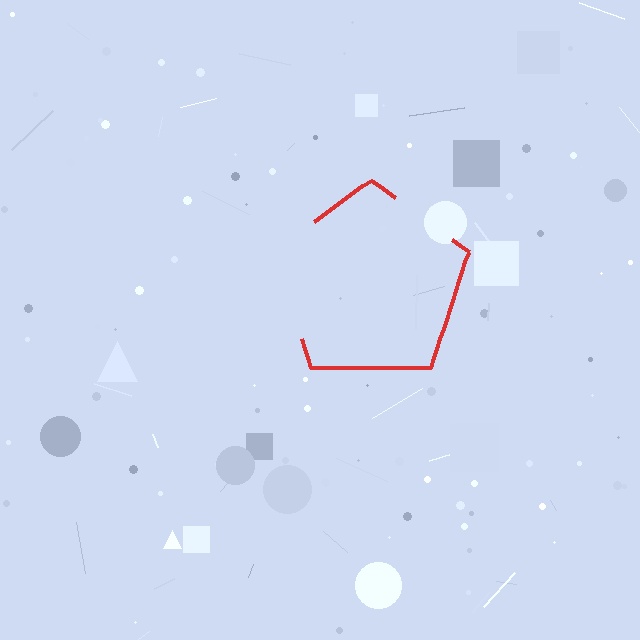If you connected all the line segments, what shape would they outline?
They would outline a pentagon.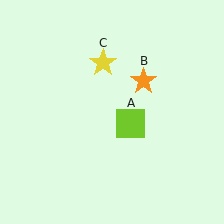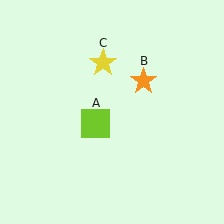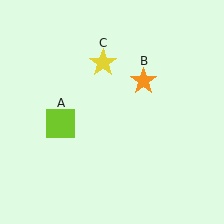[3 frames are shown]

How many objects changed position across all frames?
1 object changed position: lime square (object A).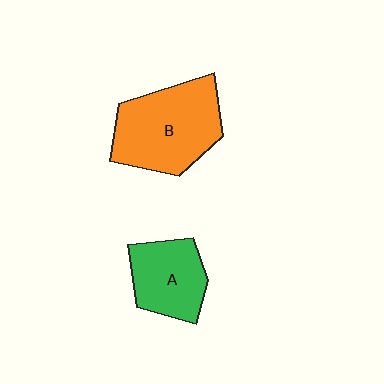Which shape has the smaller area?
Shape A (green).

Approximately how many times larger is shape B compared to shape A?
Approximately 1.5 times.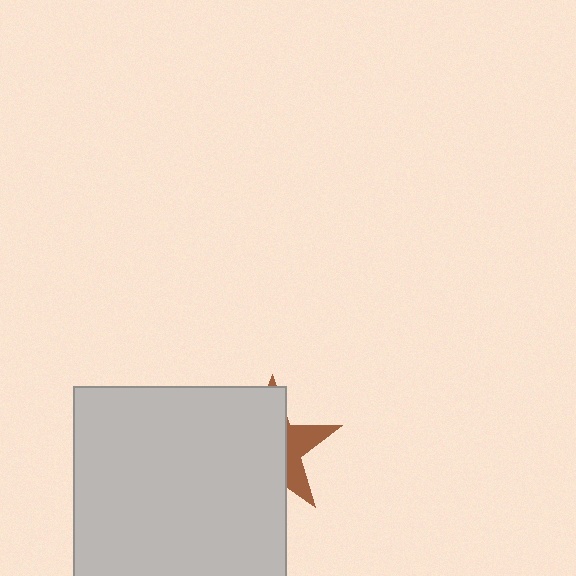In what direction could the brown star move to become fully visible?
The brown star could move right. That would shift it out from behind the light gray square entirely.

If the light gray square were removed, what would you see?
You would see the complete brown star.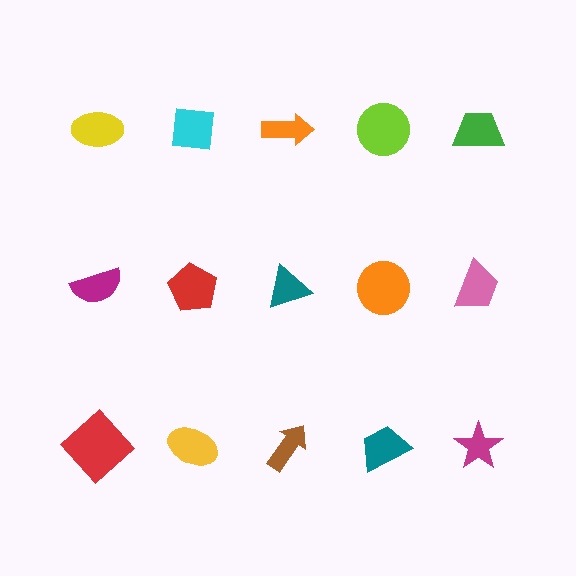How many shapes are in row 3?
5 shapes.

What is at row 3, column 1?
A red diamond.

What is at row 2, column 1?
A magenta semicircle.